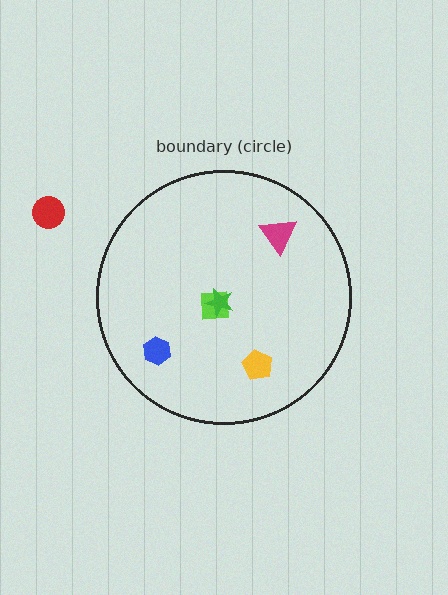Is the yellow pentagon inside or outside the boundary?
Inside.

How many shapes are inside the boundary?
5 inside, 1 outside.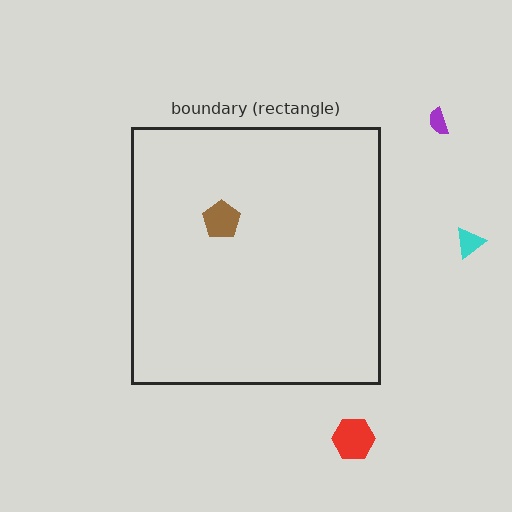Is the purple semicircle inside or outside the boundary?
Outside.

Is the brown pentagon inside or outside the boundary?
Inside.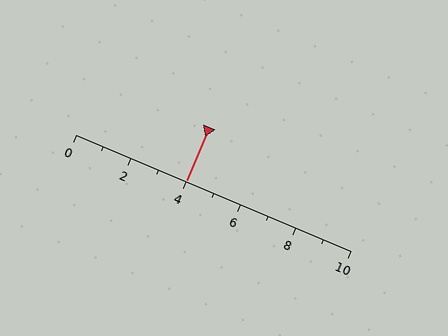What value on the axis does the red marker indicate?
The marker indicates approximately 4.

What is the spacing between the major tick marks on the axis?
The major ticks are spaced 2 apart.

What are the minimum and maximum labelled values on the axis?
The axis runs from 0 to 10.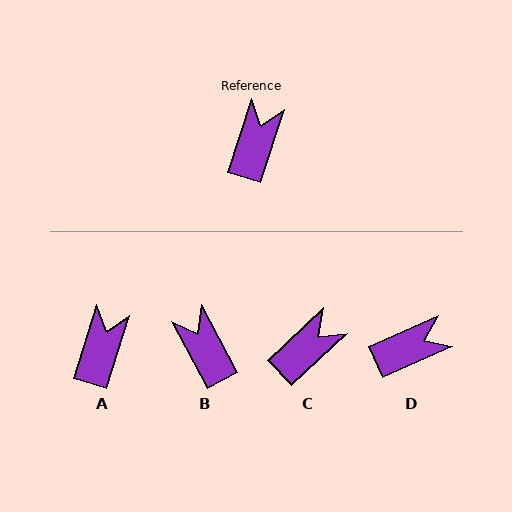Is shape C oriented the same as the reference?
No, it is off by about 30 degrees.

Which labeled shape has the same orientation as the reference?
A.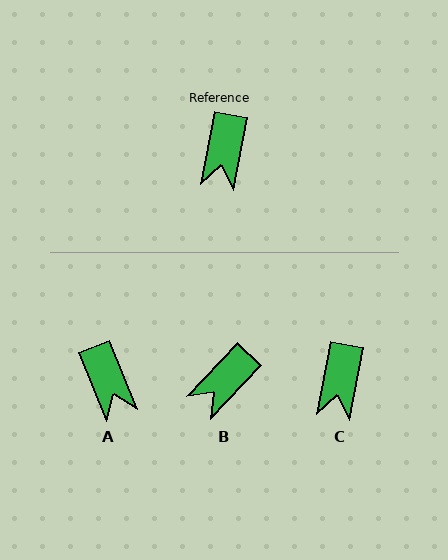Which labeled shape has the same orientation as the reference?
C.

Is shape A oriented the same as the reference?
No, it is off by about 32 degrees.